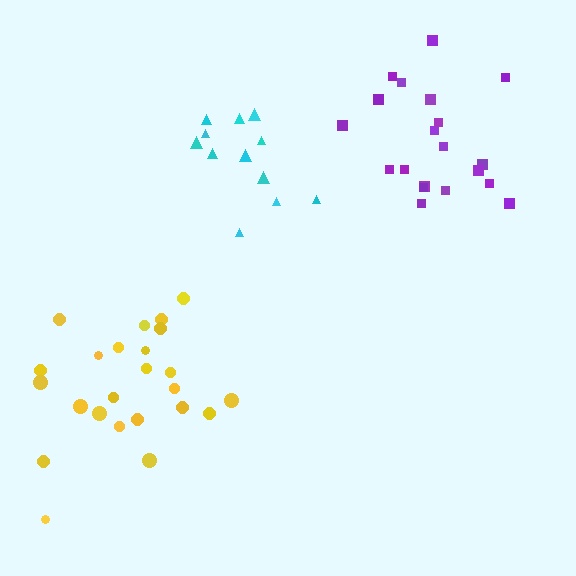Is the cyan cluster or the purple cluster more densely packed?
Purple.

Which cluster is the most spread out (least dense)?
Yellow.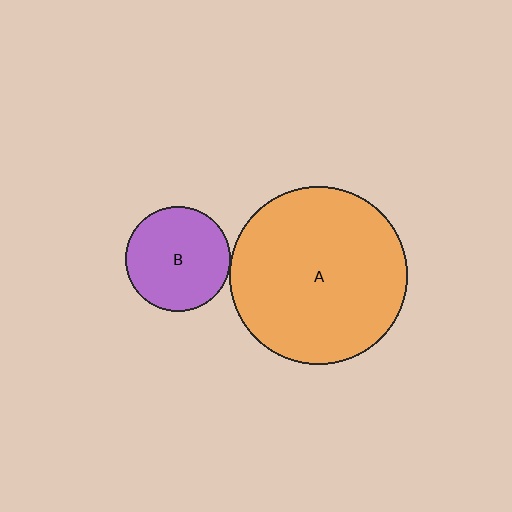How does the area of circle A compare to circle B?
Approximately 2.9 times.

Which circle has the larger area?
Circle A (orange).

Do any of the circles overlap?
No, none of the circles overlap.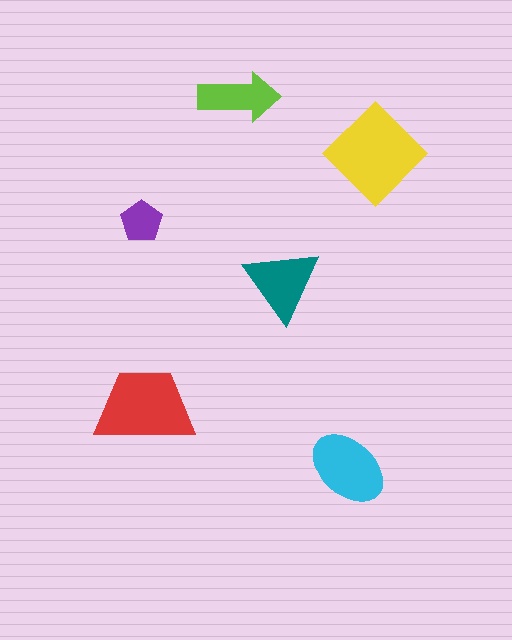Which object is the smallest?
The purple pentagon.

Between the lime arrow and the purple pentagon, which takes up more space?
The lime arrow.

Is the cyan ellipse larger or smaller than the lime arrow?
Larger.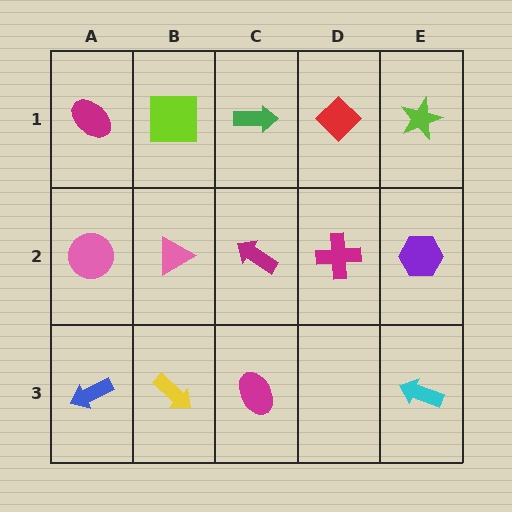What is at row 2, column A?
A pink circle.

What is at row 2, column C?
A magenta arrow.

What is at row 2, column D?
A magenta cross.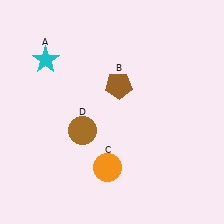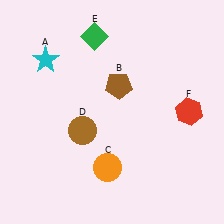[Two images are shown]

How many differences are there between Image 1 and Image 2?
There are 2 differences between the two images.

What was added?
A green diamond (E), a red hexagon (F) were added in Image 2.